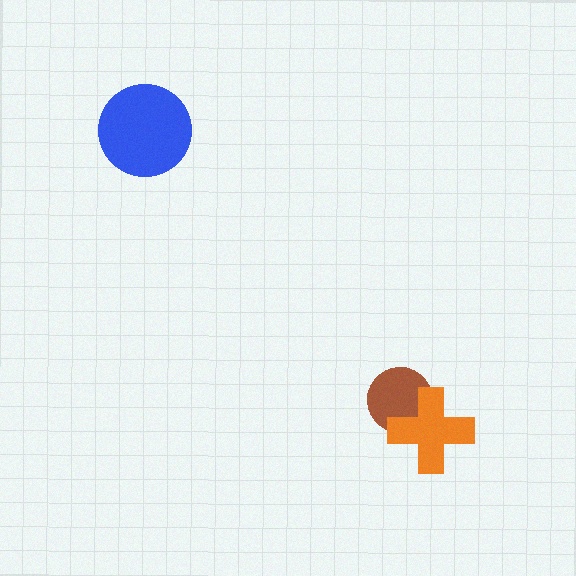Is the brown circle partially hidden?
Yes, it is partially covered by another shape.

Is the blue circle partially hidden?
No, no other shape covers it.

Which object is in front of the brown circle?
The orange cross is in front of the brown circle.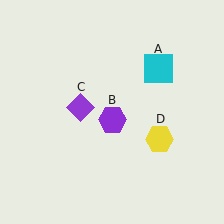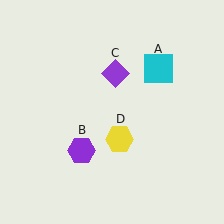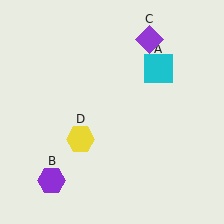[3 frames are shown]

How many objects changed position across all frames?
3 objects changed position: purple hexagon (object B), purple diamond (object C), yellow hexagon (object D).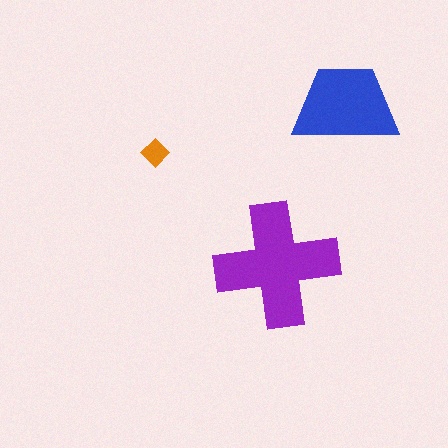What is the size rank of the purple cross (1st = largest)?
1st.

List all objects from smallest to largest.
The orange diamond, the blue trapezoid, the purple cross.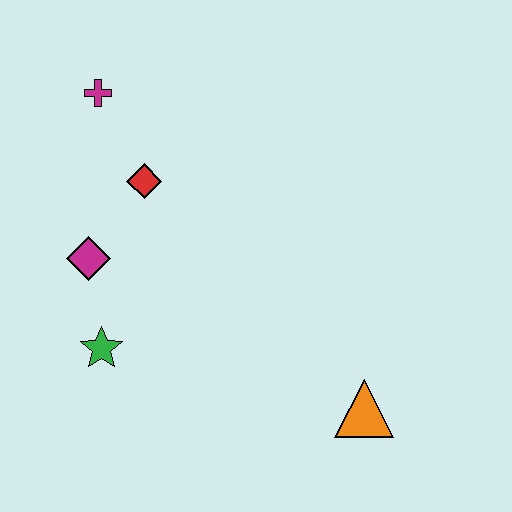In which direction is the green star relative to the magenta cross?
The green star is below the magenta cross.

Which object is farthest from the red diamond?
The orange triangle is farthest from the red diamond.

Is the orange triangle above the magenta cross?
No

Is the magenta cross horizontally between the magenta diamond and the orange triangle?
Yes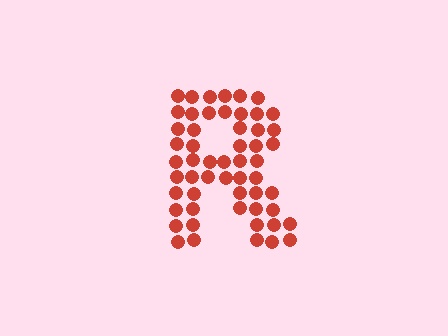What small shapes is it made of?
It is made of small circles.